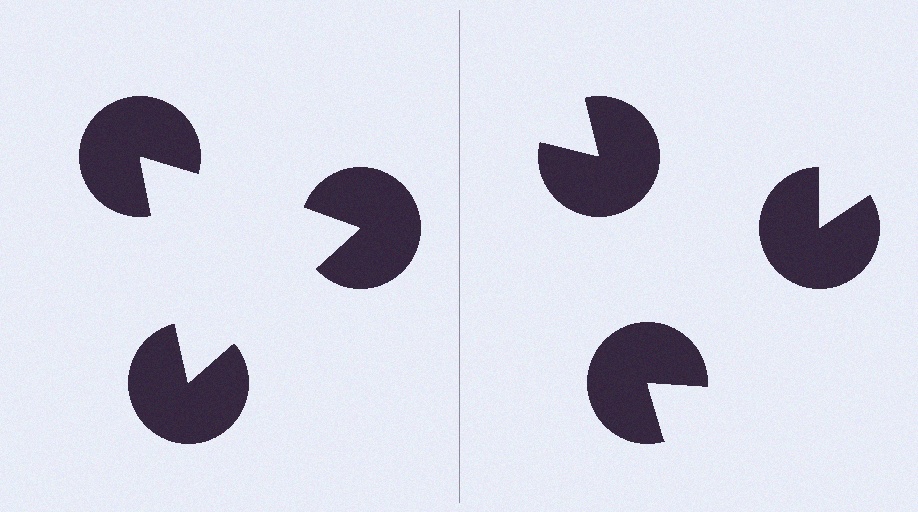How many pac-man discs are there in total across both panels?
6 — 3 on each side.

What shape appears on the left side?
An illusory triangle.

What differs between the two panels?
The pac-man discs are positioned identically on both sides; only the wedge orientations differ. On the left they align to a triangle; on the right they are misaligned.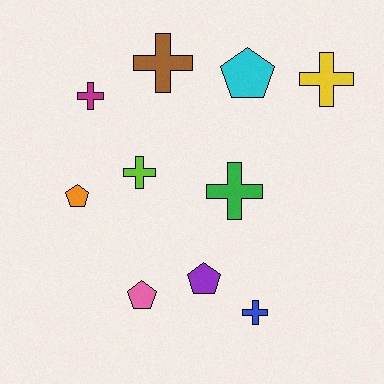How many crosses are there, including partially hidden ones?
There are 6 crosses.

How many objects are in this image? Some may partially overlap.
There are 10 objects.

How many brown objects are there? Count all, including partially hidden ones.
There is 1 brown object.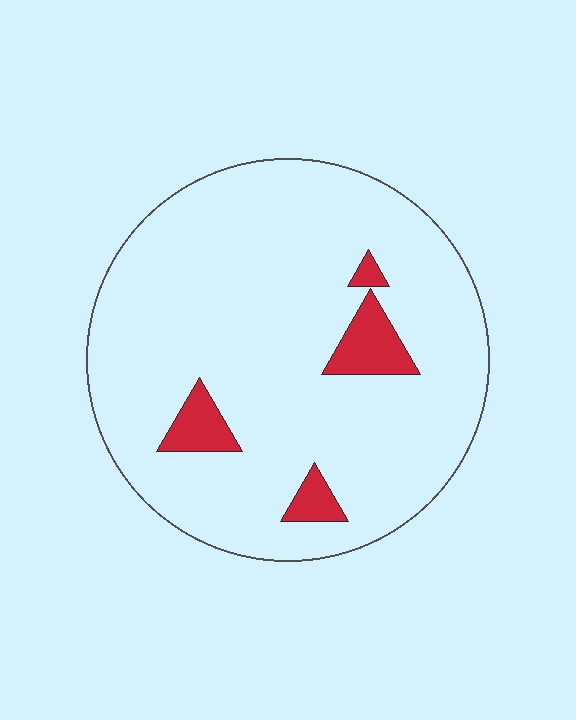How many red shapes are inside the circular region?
4.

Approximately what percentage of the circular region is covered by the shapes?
Approximately 10%.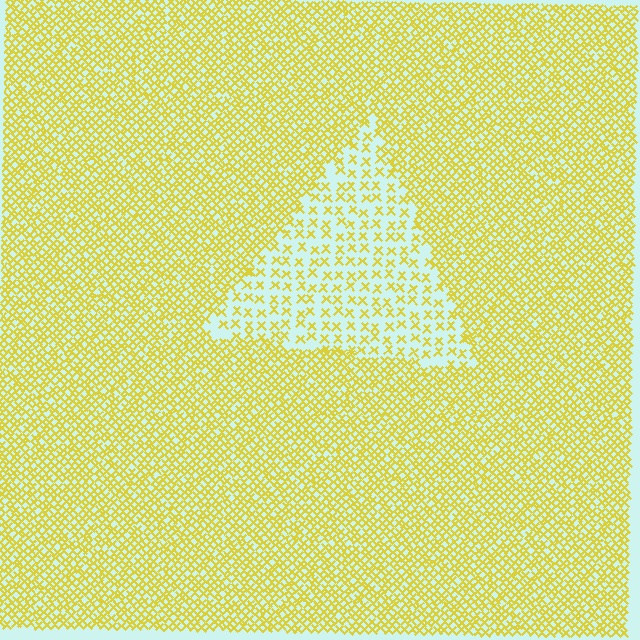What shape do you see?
I see a triangle.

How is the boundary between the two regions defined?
The boundary is defined by a change in element density (approximately 2.5x ratio). All elements are the same color, size, and shape.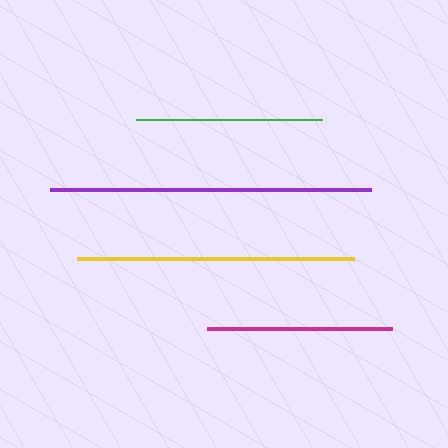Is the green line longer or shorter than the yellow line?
The yellow line is longer than the green line.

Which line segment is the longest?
The purple line is the longest at approximately 321 pixels.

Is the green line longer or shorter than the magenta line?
The green line is longer than the magenta line.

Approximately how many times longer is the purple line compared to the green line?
The purple line is approximately 1.7 times the length of the green line.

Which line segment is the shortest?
The magenta line is the shortest at approximately 185 pixels.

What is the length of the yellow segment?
The yellow segment is approximately 278 pixels long.